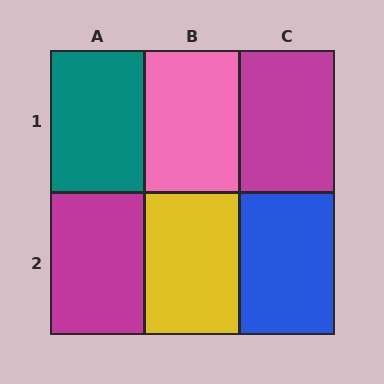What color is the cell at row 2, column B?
Yellow.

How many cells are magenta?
2 cells are magenta.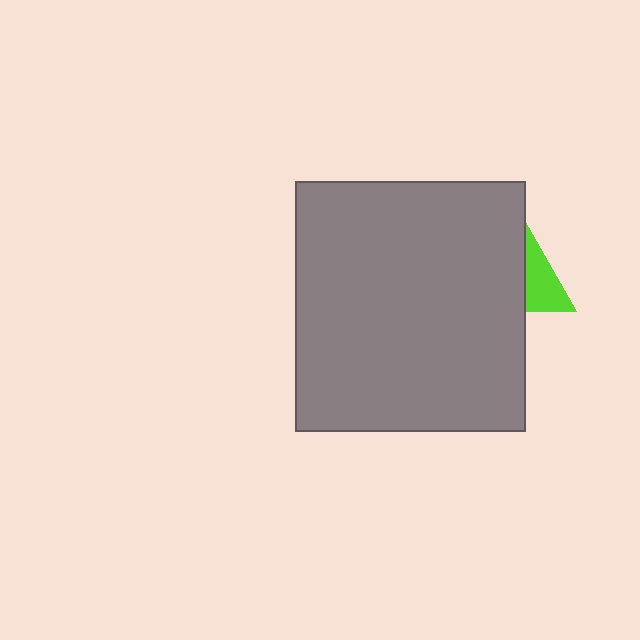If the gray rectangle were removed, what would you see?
You would see the complete lime triangle.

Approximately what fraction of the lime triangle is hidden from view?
Roughly 64% of the lime triangle is hidden behind the gray rectangle.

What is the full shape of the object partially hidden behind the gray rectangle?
The partially hidden object is a lime triangle.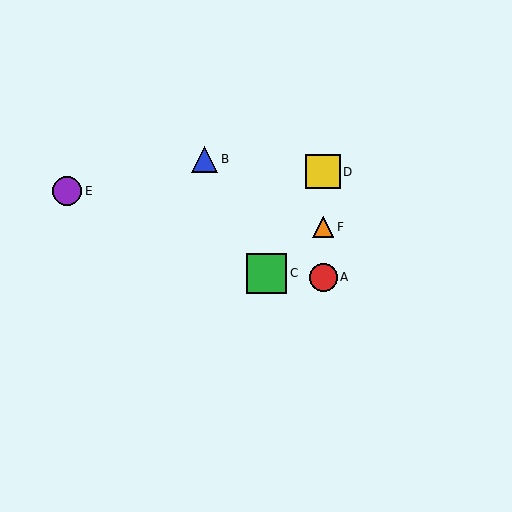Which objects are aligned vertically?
Objects A, D, F are aligned vertically.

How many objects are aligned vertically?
3 objects (A, D, F) are aligned vertically.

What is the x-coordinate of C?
Object C is at x≈266.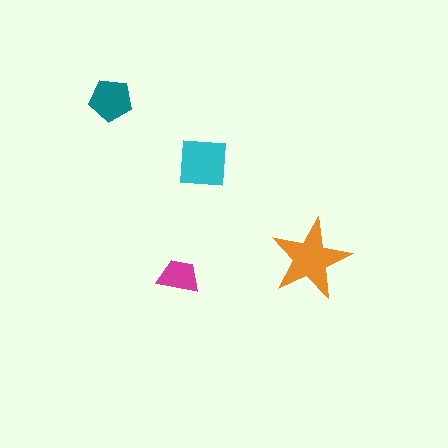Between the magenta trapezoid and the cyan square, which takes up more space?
The cyan square.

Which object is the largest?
The orange star.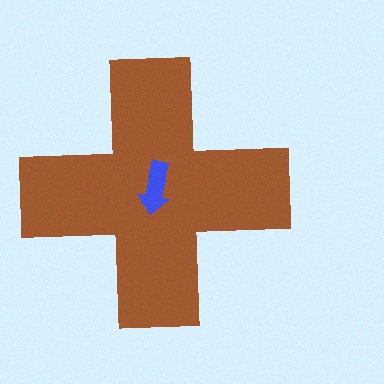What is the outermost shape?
The brown cross.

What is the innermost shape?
The blue arrow.